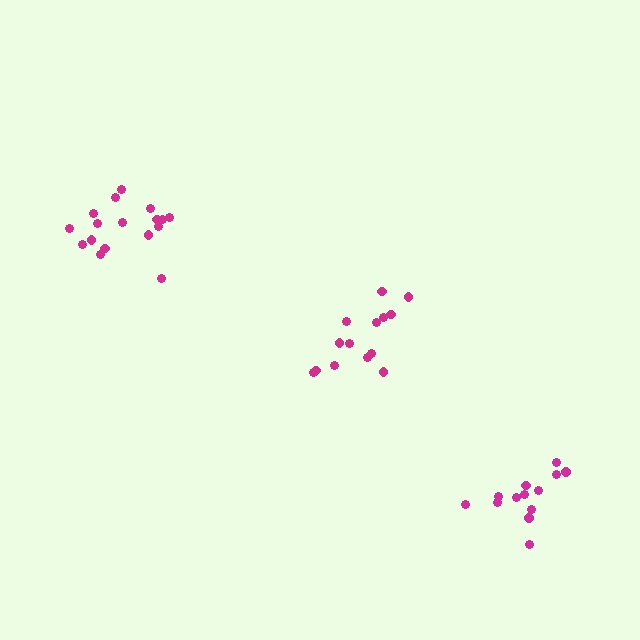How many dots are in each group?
Group 1: 17 dots, Group 2: 14 dots, Group 3: 13 dots (44 total).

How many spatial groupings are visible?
There are 3 spatial groupings.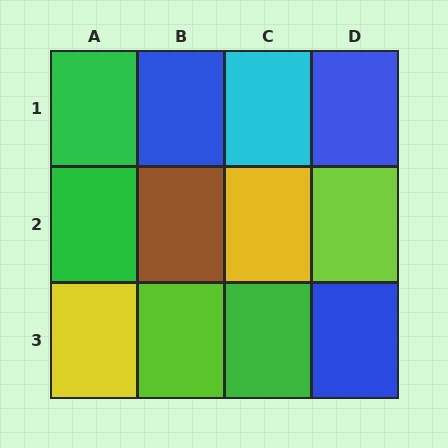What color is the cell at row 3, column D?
Blue.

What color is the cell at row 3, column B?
Lime.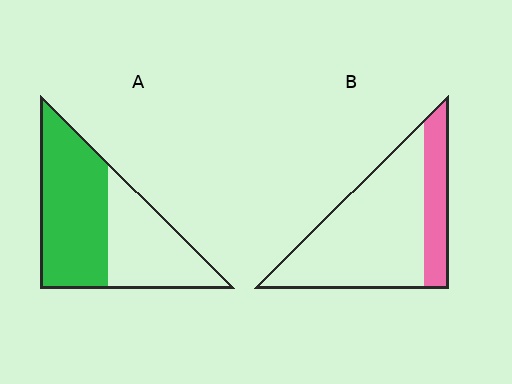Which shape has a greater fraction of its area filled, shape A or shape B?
Shape A.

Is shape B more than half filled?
No.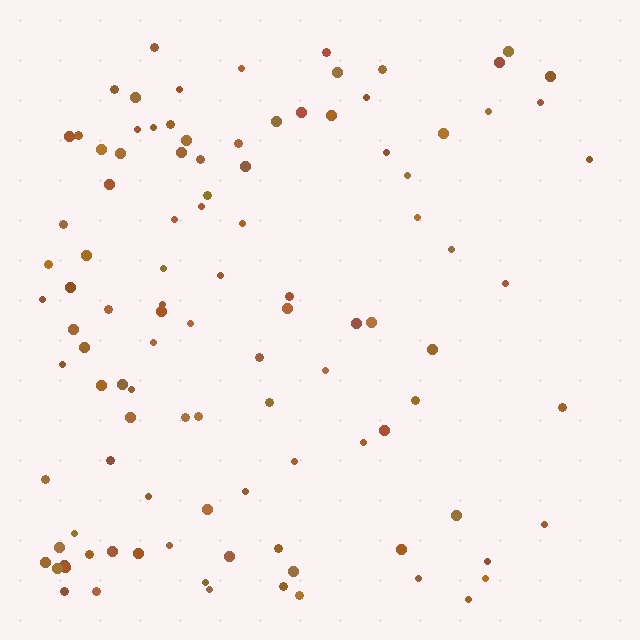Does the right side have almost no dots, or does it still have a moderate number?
Still a moderate number, just noticeably fewer than the left.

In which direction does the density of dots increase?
From right to left, with the left side densest.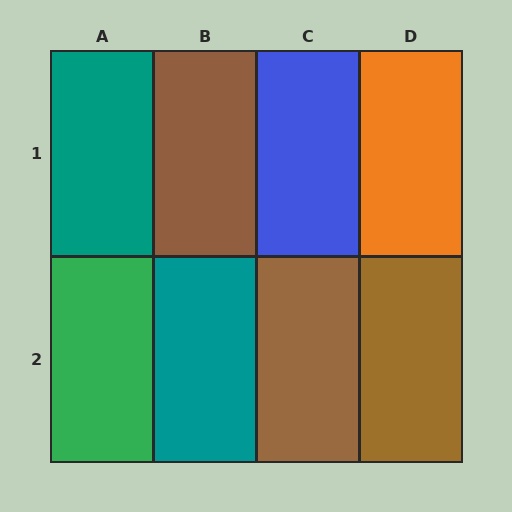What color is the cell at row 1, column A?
Teal.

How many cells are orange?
1 cell is orange.